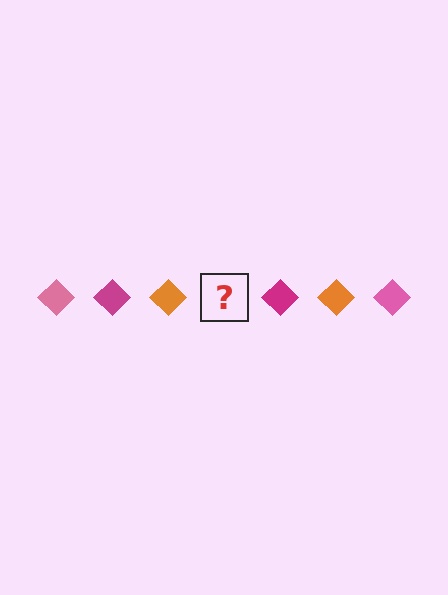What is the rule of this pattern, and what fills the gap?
The rule is that the pattern cycles through pink, magenta, orange diamonds. The gap should be filled with a pink diamond.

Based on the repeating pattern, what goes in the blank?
The blank should be a pink diamond.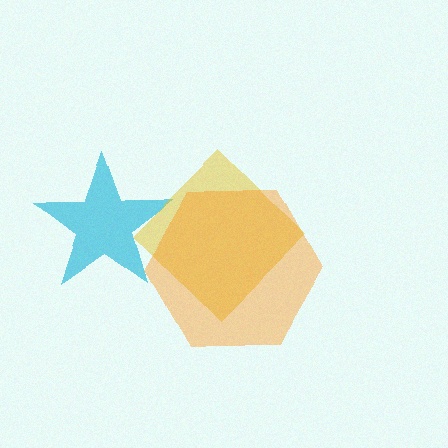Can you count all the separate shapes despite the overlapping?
Yes, there are 3 separate shapes.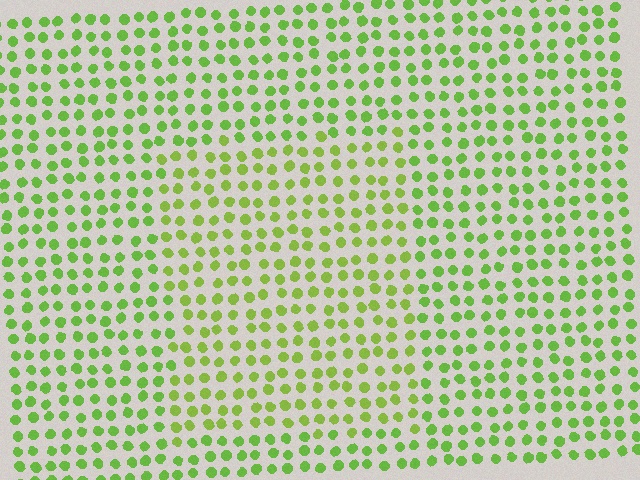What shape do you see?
I see a rectangle.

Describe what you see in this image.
The image is filled with small lime elements in a uniform arrangement. A rectangle-shaped region is visible where the elements are tinted to a slightly different hue, forming a subtle color boundary.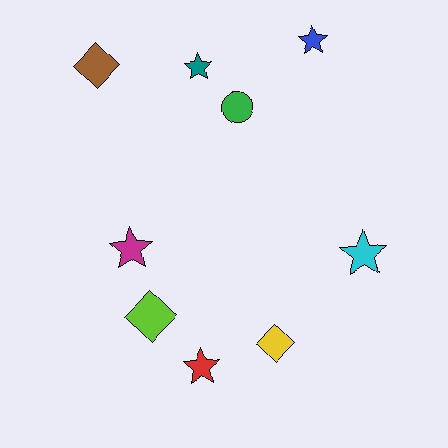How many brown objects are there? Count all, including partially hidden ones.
There is 1 brown object.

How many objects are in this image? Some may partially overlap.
There are 9 objects.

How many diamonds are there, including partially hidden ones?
There are 3 diamonds.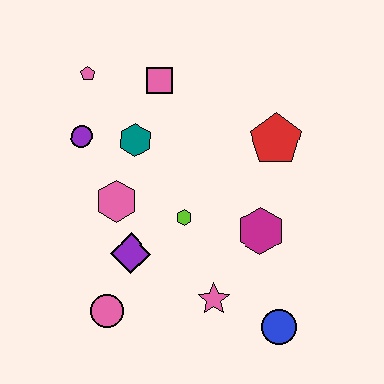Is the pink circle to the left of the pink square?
Yes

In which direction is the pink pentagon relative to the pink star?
The pink pentagon is above the pink star.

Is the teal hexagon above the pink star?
Yes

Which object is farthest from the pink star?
The pink pentagon is farthest from the pink star.